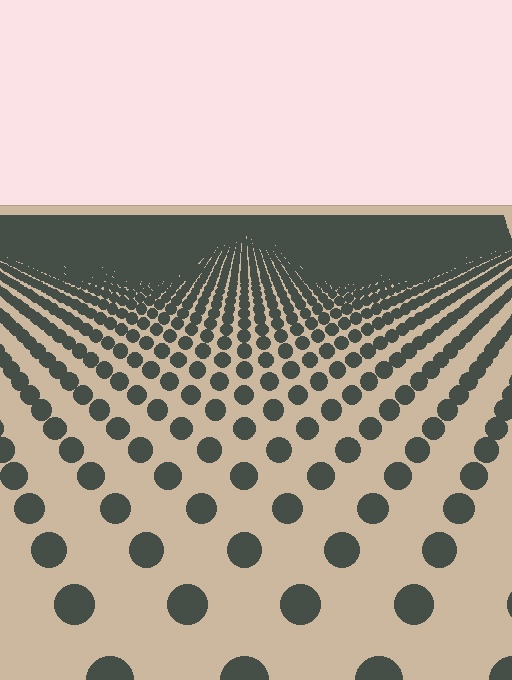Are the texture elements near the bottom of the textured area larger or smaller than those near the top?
Larger. Near the bottom, elements are closer to the viewer and appear at a bigger on-screen size.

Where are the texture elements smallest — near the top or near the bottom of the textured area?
Near the top.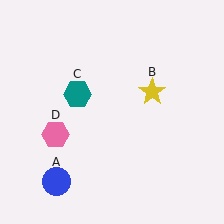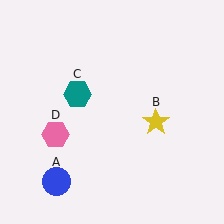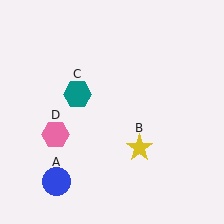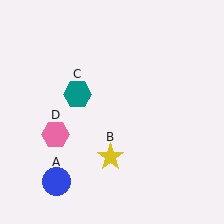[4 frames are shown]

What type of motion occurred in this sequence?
The yellow star (object B) rotated clockwise around the center of the scene.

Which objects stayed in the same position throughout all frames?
Blue circle (object A) and teal hexagon (object C) and pink hexagon (object D) remained stationary.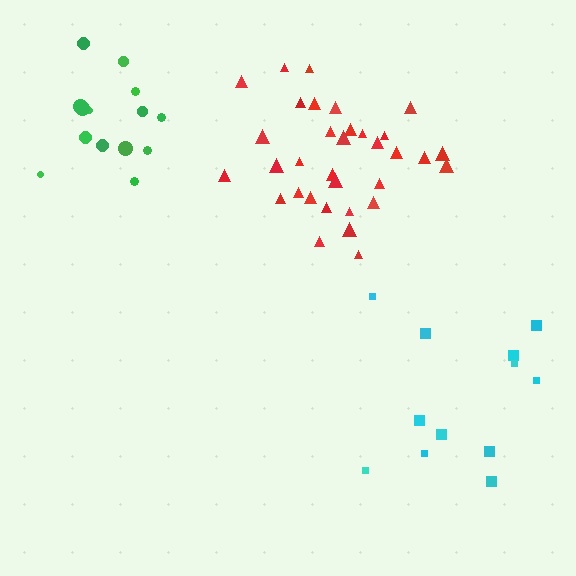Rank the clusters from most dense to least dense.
red, green, cyan.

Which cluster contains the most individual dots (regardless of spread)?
Red (33).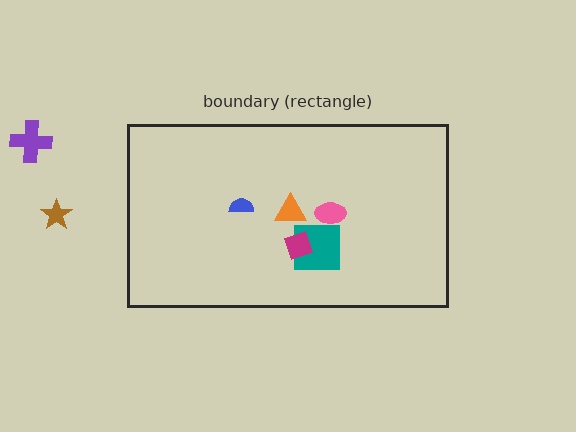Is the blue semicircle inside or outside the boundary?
Inside.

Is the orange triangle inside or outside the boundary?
Inside.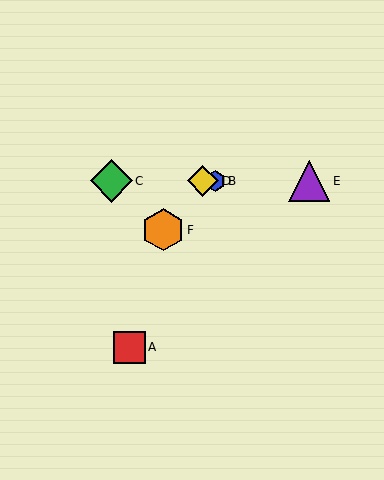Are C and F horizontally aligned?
No, C is at y≈181 and F is at y≈230.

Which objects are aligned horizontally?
Objects B, C, D, E are aligned horizontally.